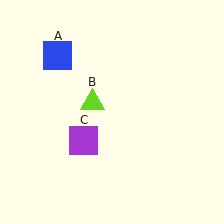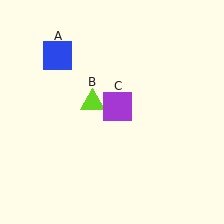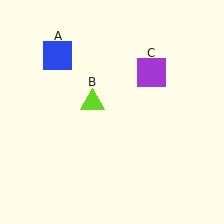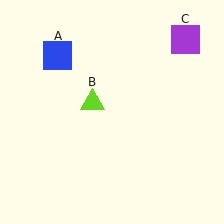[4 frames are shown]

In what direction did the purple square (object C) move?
The purple square (object C) moved up and to the right.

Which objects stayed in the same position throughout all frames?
Blue square (object A) and lime triangle (object B) remained stationary.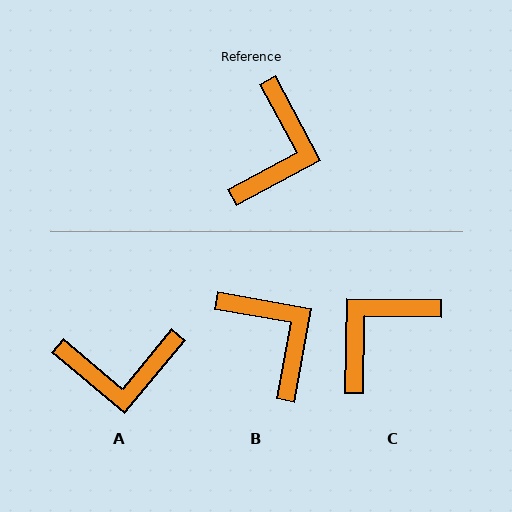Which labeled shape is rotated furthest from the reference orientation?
C, about 151 degrees away.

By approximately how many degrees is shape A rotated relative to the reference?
Approximately 68 degrees clockwise.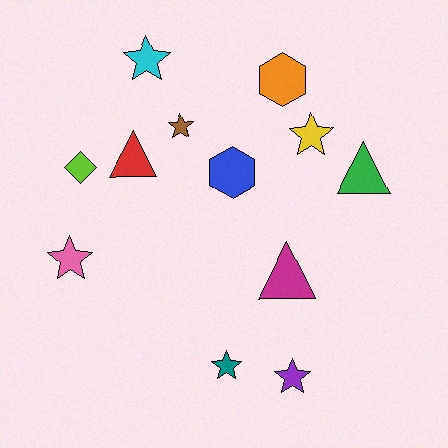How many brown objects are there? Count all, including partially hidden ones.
There is 1 brown object.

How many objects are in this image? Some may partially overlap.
There are 12 objects.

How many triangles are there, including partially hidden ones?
There are 3 triangles.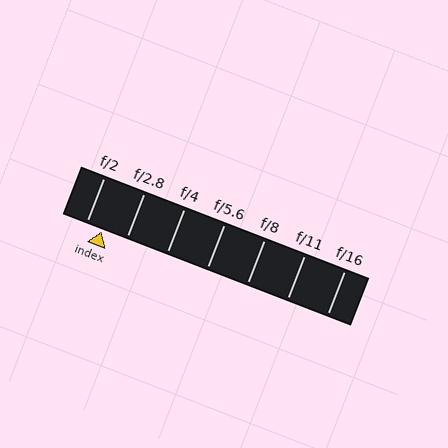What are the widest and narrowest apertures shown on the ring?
The widest aperture shown is f/2 and the narrowest is f/16.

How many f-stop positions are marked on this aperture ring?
There are 7 f-stop positions marked.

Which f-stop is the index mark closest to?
The index mark is closest to f/2.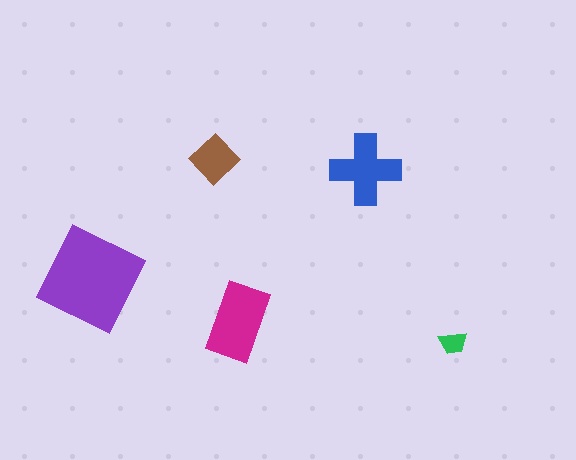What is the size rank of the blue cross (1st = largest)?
3rd.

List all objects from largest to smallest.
The purple diamond, the magenta rectangle, the blue cross, the brown diamond, the green trapezoid.